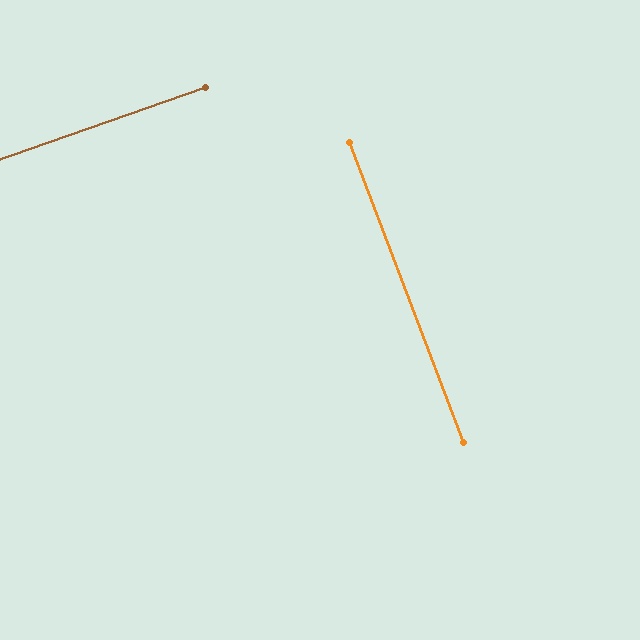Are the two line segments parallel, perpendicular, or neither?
Perpendicular — they meet at approximately 88°.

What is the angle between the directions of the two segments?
Approximately 88 degrees.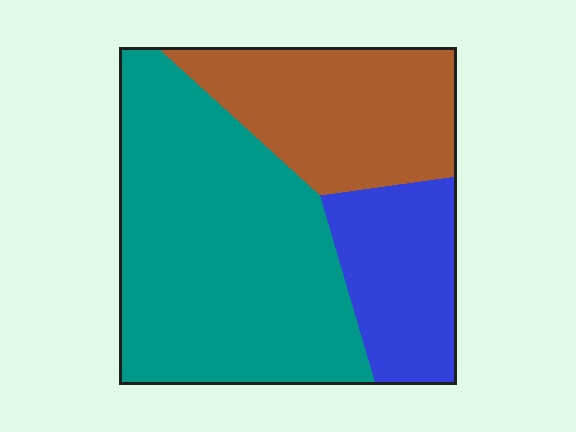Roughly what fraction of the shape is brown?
Brown takes up about one quarter (1/4) of the shape.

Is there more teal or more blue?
Teal.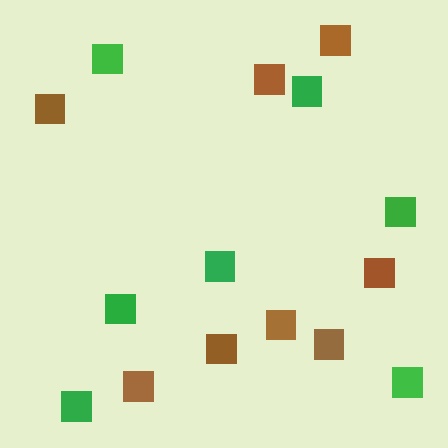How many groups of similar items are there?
There are 2 groups: one group of brown squares (8) and one group of green squares (7).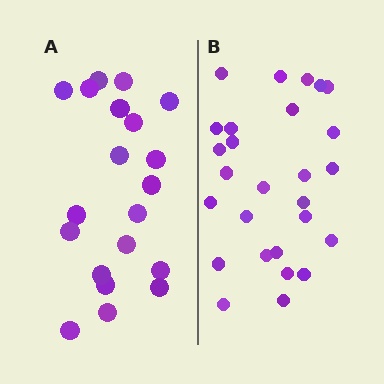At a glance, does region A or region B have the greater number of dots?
Region B (the right region) has more dots.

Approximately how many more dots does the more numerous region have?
Region B has roughly 8 or so more dots than region A.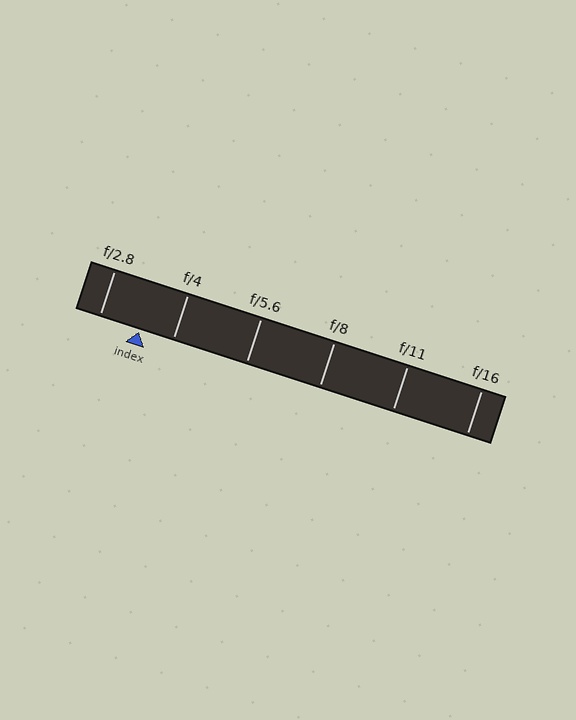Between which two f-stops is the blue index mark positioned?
The index mark is between f/2.8 and f/4.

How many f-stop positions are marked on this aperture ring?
There are 6 f-stop positions marked.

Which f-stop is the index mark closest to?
The index mark is closest to f/4.